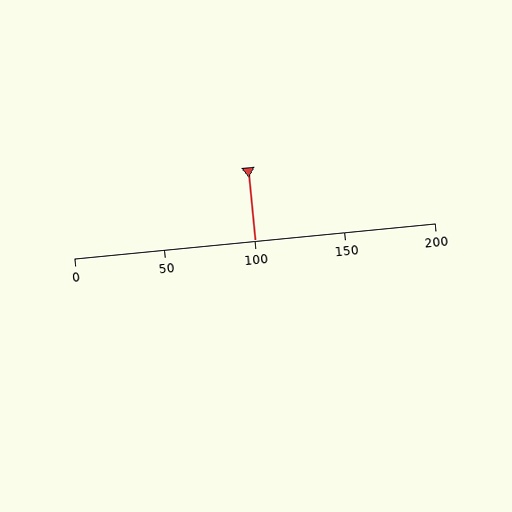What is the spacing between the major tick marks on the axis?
The major ticks are spaced 50 apart.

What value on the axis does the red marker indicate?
The marker indicates approximately 100.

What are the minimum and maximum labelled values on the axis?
The axis runs from 0 to 200.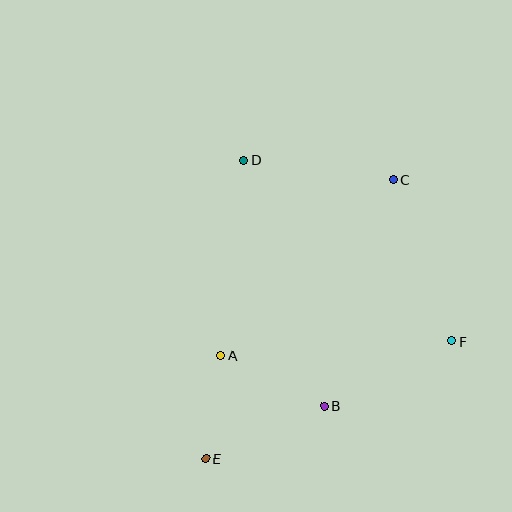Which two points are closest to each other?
Points A and E are closest to each other.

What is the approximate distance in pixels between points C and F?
The distance between C and F is approximately 172 pixels.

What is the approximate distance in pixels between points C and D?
The distance between C and D is approximately 150 pixels.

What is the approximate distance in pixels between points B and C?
The distance between B and C is approximately 236 pixels.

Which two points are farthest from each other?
Points C and E are farthest from each other.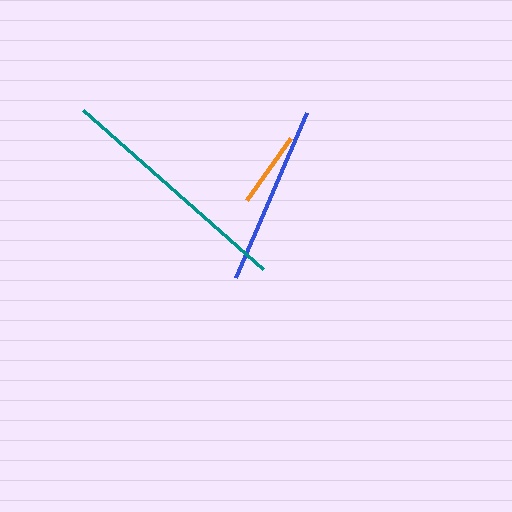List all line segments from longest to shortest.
From longest to shortest: teal, blue, orange.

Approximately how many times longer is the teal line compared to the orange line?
The teal line is approximately 3.1 times the length of the orange line.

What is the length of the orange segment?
The orange segment is approximately 76 pixels long.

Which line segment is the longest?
The teal line is the longest at approximately 240 pixels.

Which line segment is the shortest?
The orange line is the shortest at approximately 76 pixels.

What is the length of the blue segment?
The blue segment is approximately 180 pixels long.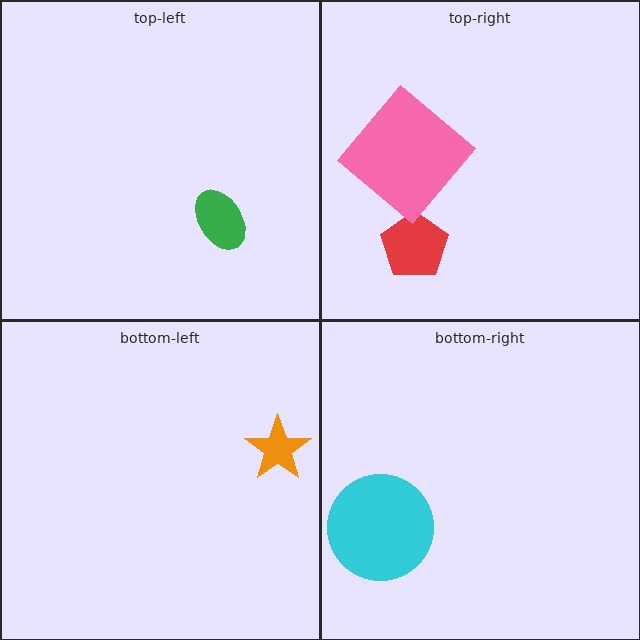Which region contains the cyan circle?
The bottom-right region.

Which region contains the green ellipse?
The top-left region.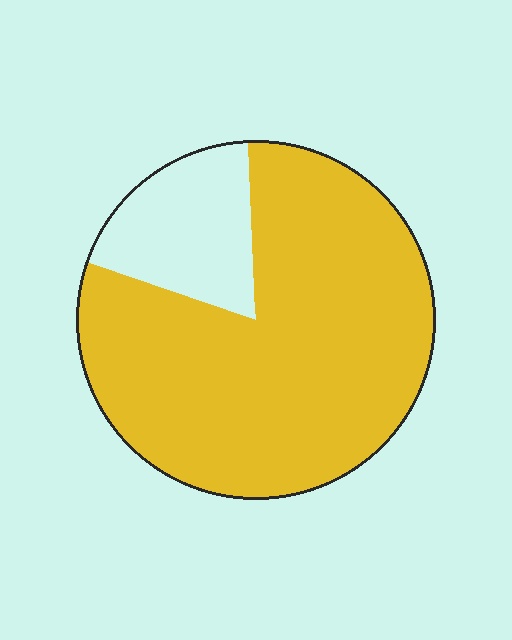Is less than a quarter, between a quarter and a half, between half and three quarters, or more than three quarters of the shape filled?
More than three quarters.